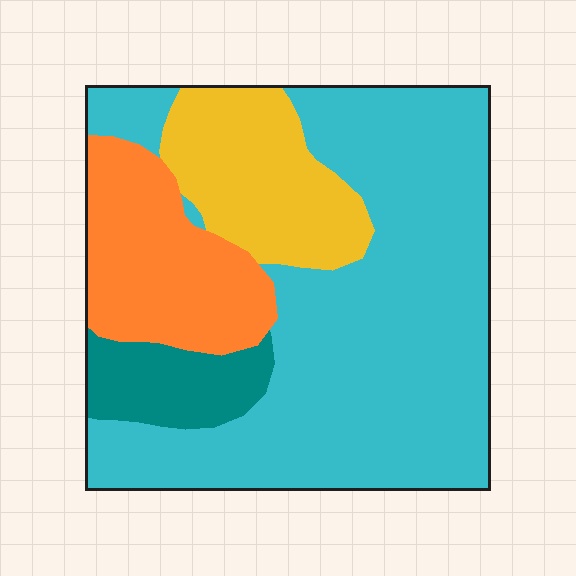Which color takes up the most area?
Cyan, at roughly 60%.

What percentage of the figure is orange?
Orange takes up about one sixth (1/6) of the figure.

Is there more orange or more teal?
Orange.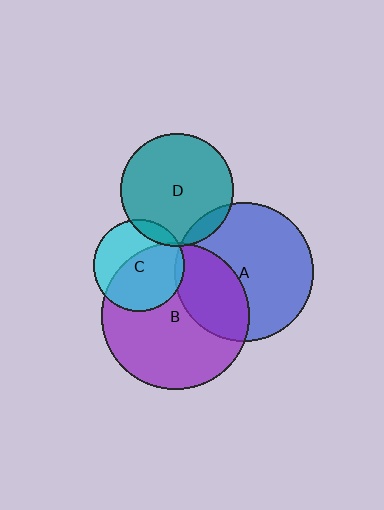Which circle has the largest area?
Circle B (purple).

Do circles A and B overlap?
Yes.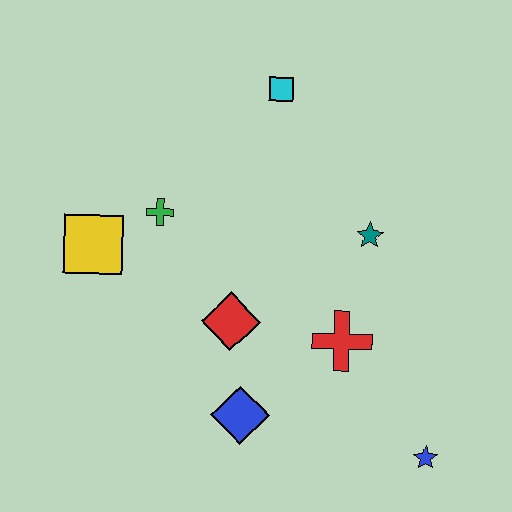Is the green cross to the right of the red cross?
No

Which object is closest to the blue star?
The red cross is closest to the blue star.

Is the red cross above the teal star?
No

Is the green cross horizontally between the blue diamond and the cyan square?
No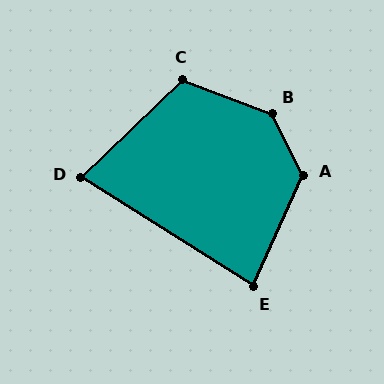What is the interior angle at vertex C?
Approximately 116 degrees (obtuse).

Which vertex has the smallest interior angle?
D, at approximately 76 degrees.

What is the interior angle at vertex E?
Approximately 82 degrees (acute).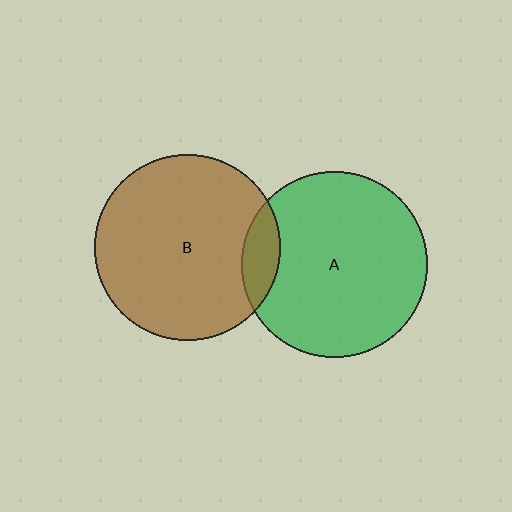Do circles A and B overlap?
Yes.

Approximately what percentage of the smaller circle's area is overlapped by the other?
Approximately 10%.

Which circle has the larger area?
Circle B (brown).